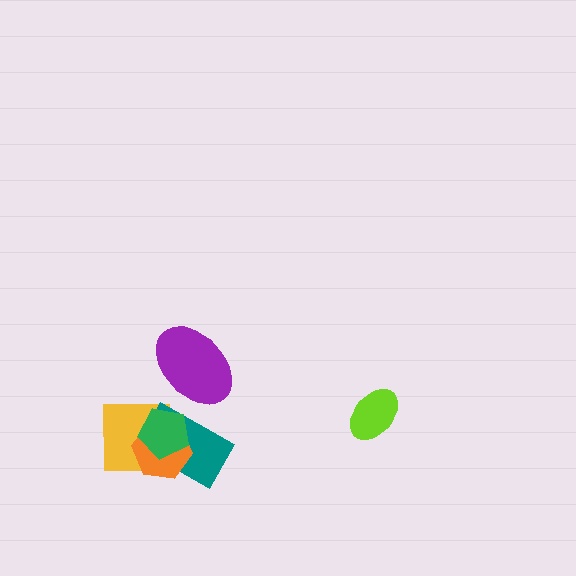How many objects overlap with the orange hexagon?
3 objects overlap with the orange hexagon.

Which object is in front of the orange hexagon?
The green pentagon is in front of the orange hexagon.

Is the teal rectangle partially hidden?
Yes, it is partially covered by another shape.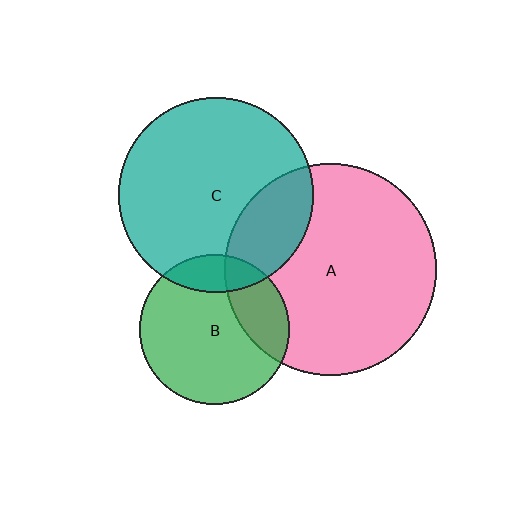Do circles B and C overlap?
Yes.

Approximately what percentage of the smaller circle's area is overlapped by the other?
Approximately 15%.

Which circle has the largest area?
Circle A (pink).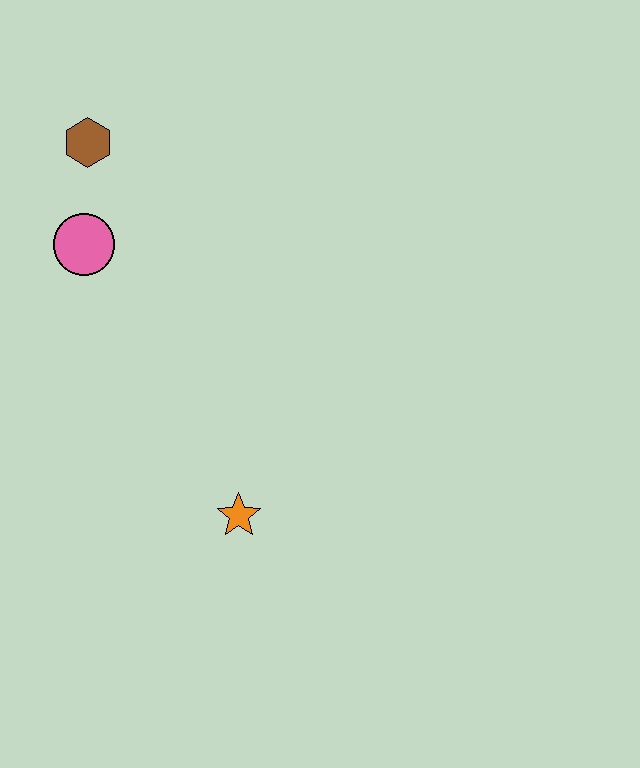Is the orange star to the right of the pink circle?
Yes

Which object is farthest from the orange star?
The brown hexagon is farthest from the orange star.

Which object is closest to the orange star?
The pink circle is closest to the orange star.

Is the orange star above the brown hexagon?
No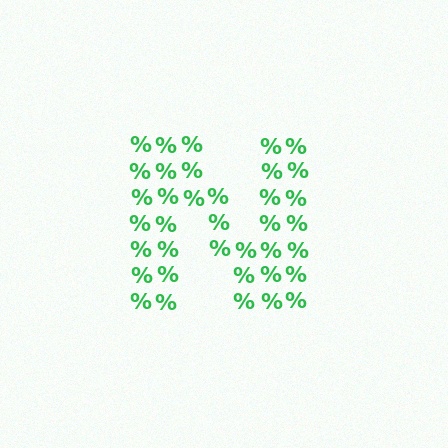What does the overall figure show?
The overall figure shows the letter N.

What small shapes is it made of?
It is made of small percent signs.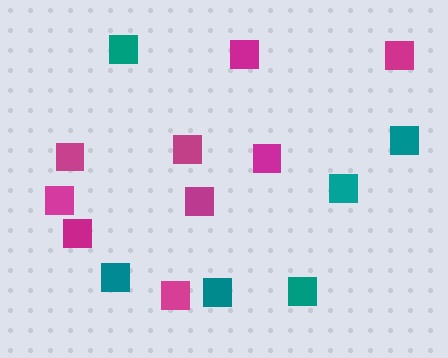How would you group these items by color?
There are 2 groups: one group of magenta squares (9) and one group of teal squares (6).